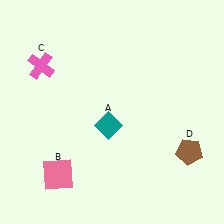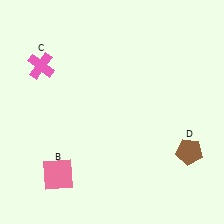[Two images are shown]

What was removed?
The teal diamond (A) was removed in Image 2.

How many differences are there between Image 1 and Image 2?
There is 1 difference between the two images.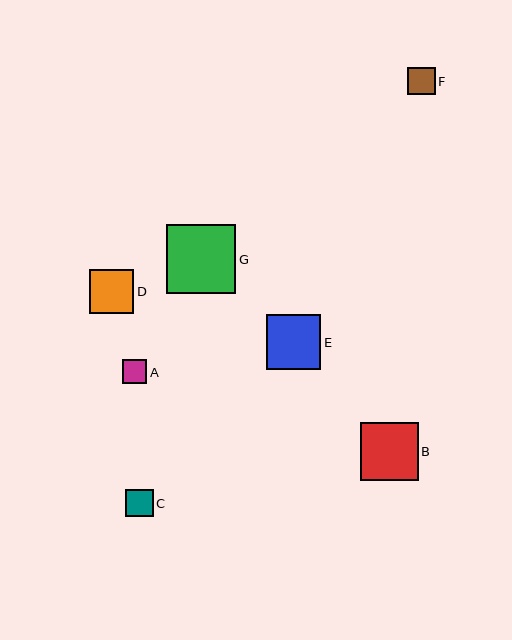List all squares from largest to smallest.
From largest to smallest: G, B, E, D, C, F, A.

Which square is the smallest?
Square A is the smallest with a size of approximately 24 pixels.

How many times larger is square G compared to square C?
Square G is approximately 2.6 times the size of square C.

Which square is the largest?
Square G is the largest with a size of approximately 70 pixels.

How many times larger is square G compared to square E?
Square G is approximately 1.3 times the size of square E.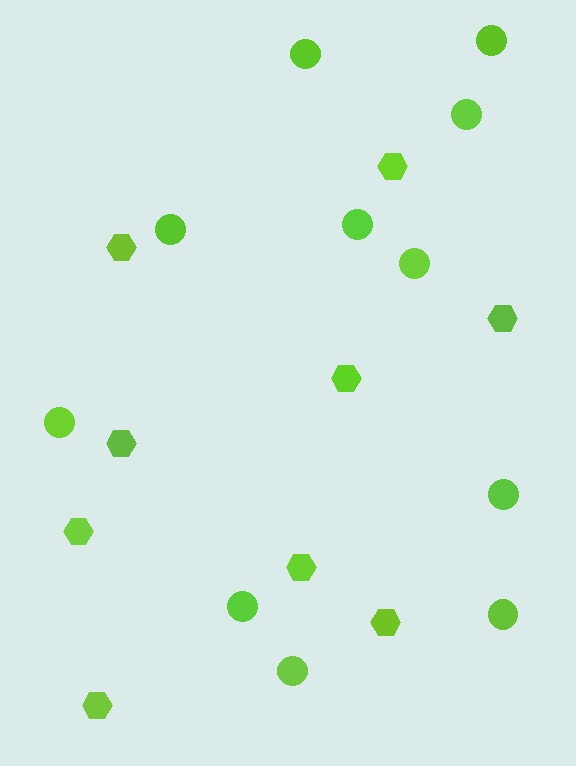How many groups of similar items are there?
There are 2 groups: one group of hexagons (9) and one group of circles (11).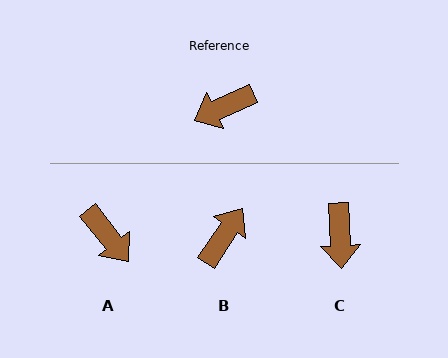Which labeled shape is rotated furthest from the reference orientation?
B, about 148 degrees away.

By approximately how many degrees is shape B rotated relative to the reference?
Approximately 148 degrees clockwise.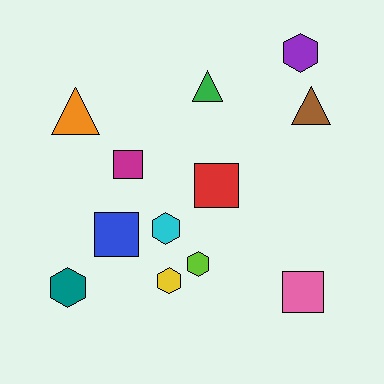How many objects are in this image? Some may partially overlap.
There are 12 objects.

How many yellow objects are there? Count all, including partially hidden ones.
There is 1 yellow object.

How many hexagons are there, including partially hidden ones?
There are 5 hexagons.